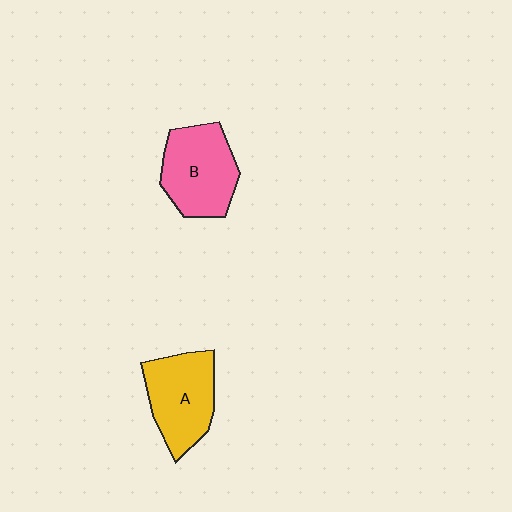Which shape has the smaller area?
Shape A (yellow).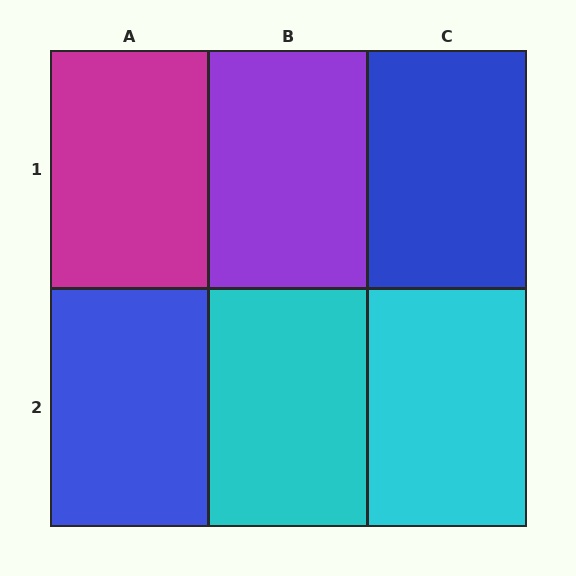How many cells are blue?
2 cells are blue.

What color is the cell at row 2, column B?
Cyan.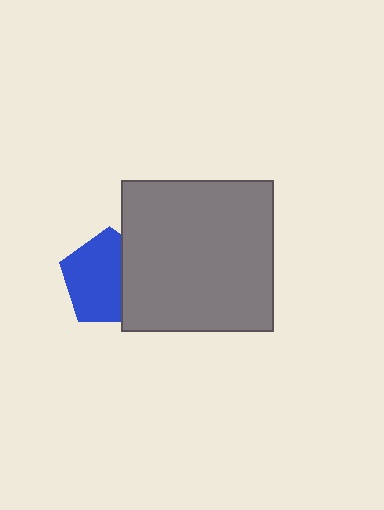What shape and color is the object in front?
The object in front is a gray square.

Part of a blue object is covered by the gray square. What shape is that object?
It is a pentagon.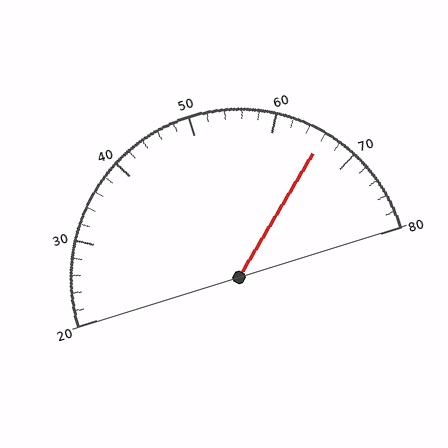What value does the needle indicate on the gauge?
The needle indicates approximately 66.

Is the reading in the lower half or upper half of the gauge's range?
The reading is in the upper half of the range (20 to 80).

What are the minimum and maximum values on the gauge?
The gauge ranges from 20 to 80.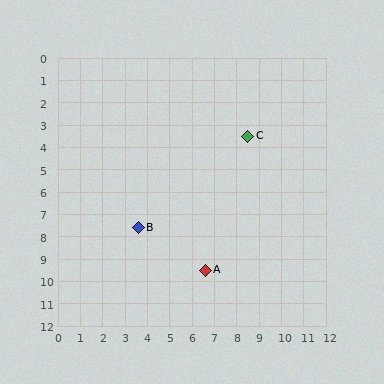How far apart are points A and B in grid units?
Points A and B are about 3.6 grid units apart.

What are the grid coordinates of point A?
Point A is at approximately (6.6, 9.5).